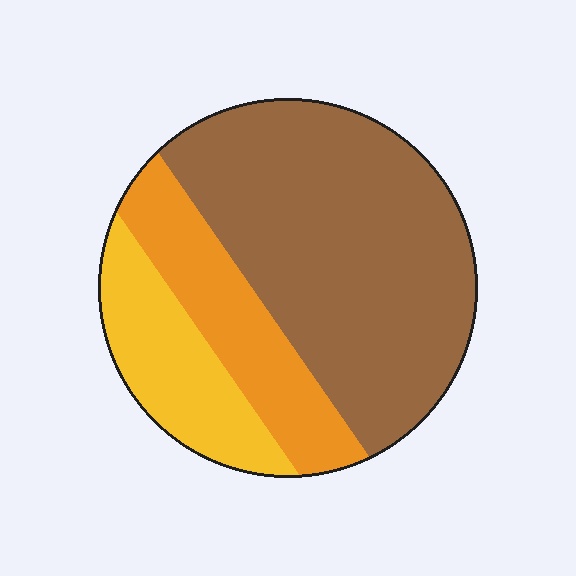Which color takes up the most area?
Brown, at roughly 60%.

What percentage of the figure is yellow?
Yellow covers about 20% of the figure.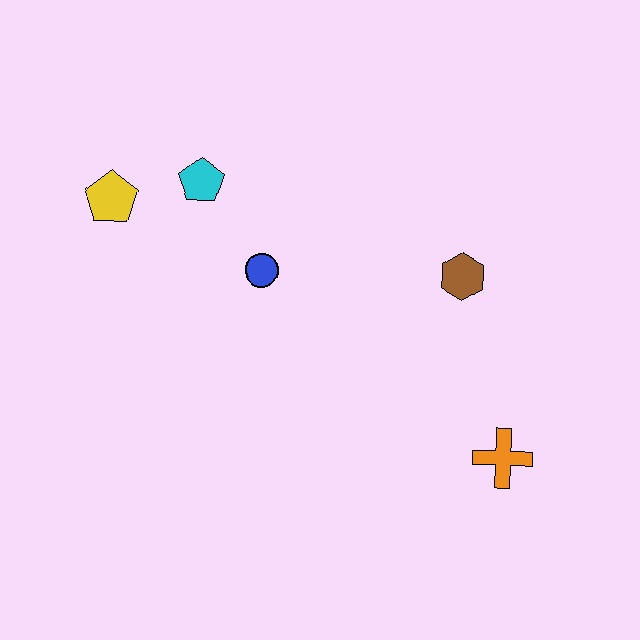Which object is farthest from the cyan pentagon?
The orange cross is farthest from the cyan pentagon.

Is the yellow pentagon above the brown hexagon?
Yes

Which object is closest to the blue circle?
The cyan pentagon is closest to the blue circle.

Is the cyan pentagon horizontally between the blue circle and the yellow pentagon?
Yes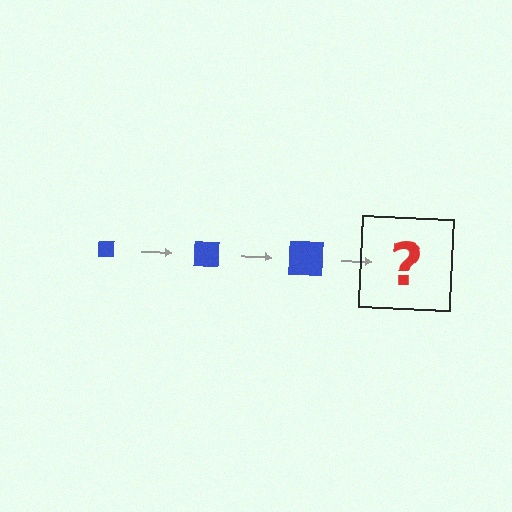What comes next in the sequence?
The next element should be a blue square, larger than the previous one.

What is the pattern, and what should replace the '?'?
The pattern is that the square gets progressively larger each step. The '?' should be a blue square, larger than the previous one.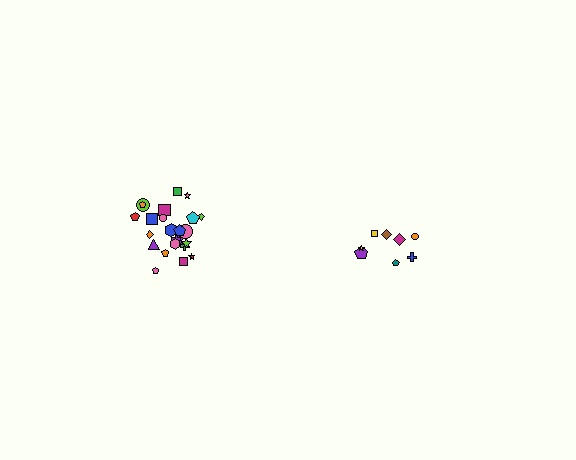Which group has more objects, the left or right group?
The left group.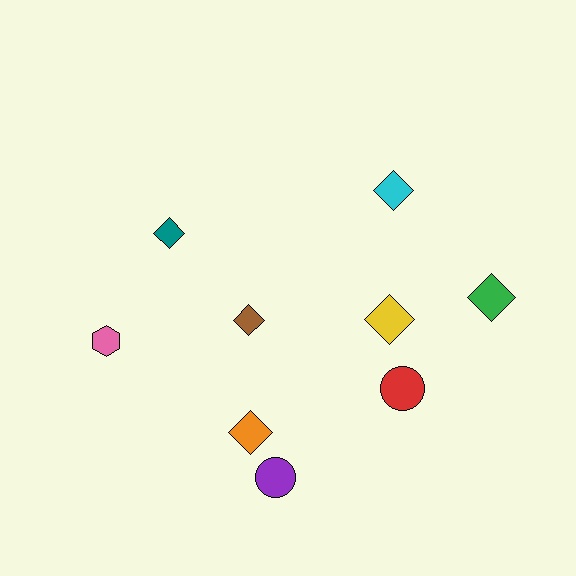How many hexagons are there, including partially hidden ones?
There is 1 hexagon.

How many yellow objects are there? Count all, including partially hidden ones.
There is 1 yellow object.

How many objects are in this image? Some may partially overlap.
There are 9 objects.